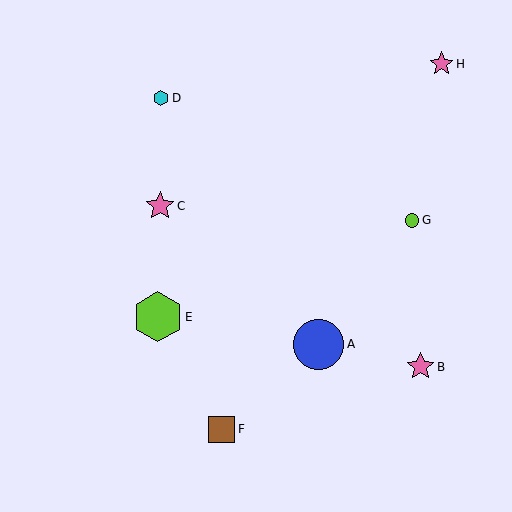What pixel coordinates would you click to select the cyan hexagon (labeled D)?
Click at (161, 98) to select the cyan hexagon D.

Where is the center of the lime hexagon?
The center of the lime hexagon is at (158, 317).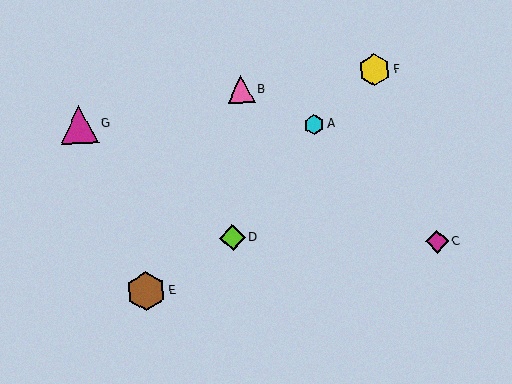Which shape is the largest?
The brown hexagon (labeled E) is the largest.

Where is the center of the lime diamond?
The center of the lime diamond is at (233, 238).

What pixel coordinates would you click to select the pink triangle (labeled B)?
Click at (241, 89) to select the pink triangle B.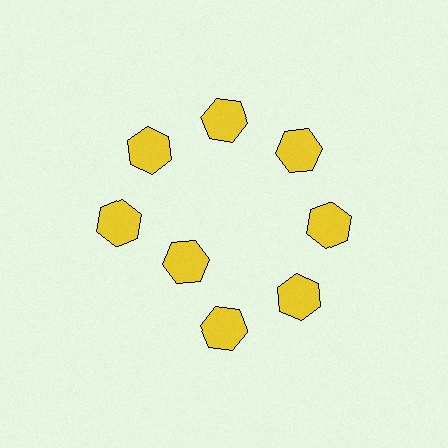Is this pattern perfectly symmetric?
No. The 8 yellow hexagons are arranged in a ring, but one element near the 8 o'clock position is pulled inward toward the center, breaking the 8-fold rotational symmetry.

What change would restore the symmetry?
The symmetry would be restored by moving it outward, back onto the ring so that all 8 hexagons sit at equal angles and equal distance from the center.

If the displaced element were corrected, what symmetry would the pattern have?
It would have 8-fold rotational symmetry — the pattern would map onto itself every 45 degrees.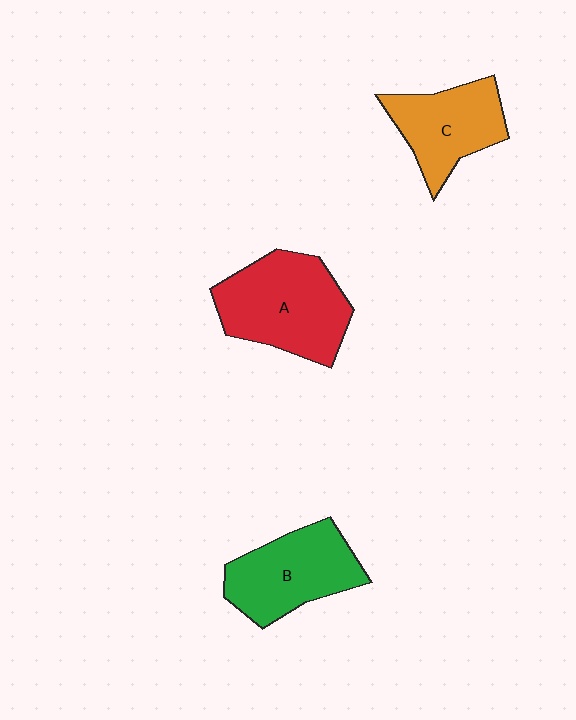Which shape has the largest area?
Shape A (red).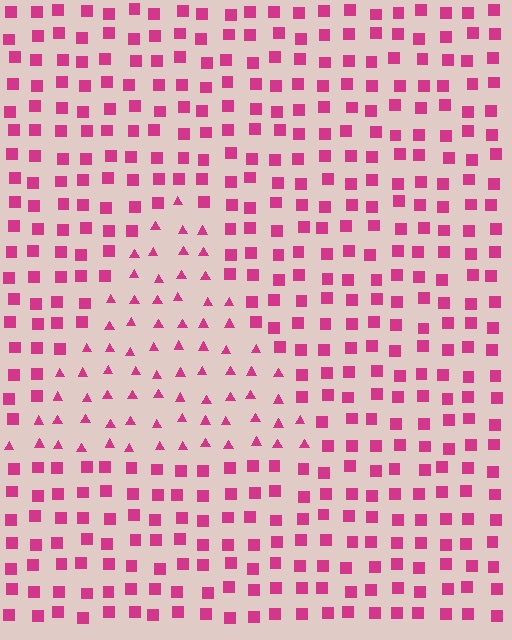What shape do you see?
I see a triangle.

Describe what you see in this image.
The image is filled with small magenta elements arranged in a uniform grid. A triangle-shaped region contains triangles, while the surrounding area contains squares. The boundary is defined purely by the change in element shape.